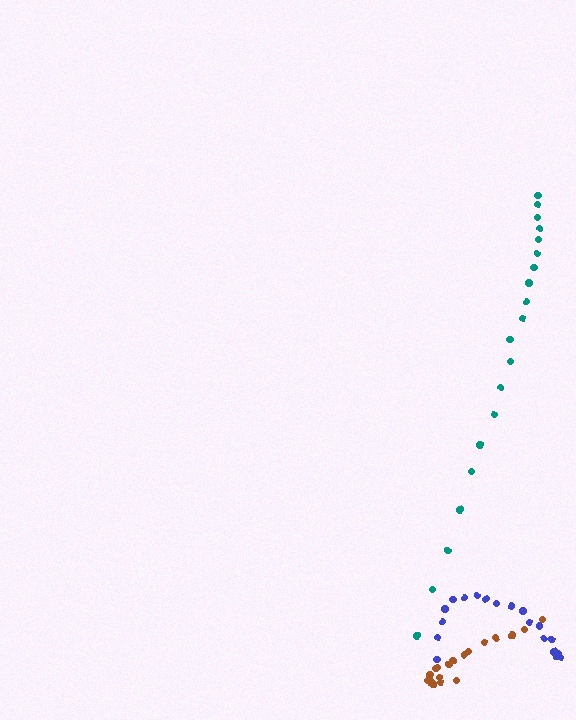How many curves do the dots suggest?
There are 3 distinct paths.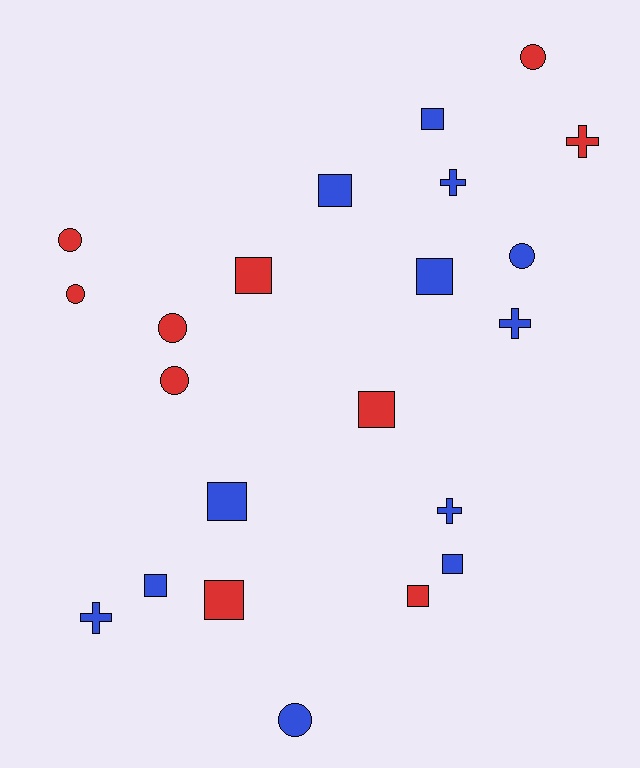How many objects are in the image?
There are 22 objects.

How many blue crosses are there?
There are 4 blue crosses.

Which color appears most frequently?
Blue, with 12 objects.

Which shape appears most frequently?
Square, with 10 objects.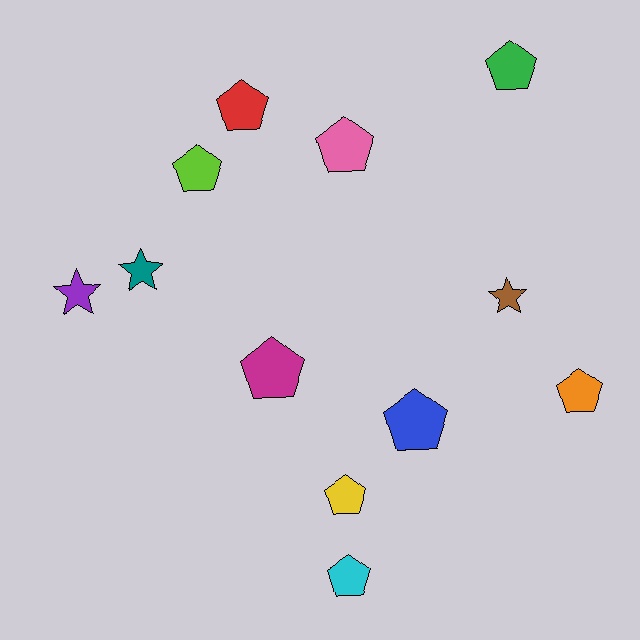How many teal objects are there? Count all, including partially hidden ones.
There is 1 teal object.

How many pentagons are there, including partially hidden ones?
There are 9 pentagons.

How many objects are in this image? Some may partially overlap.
There are 12 objects.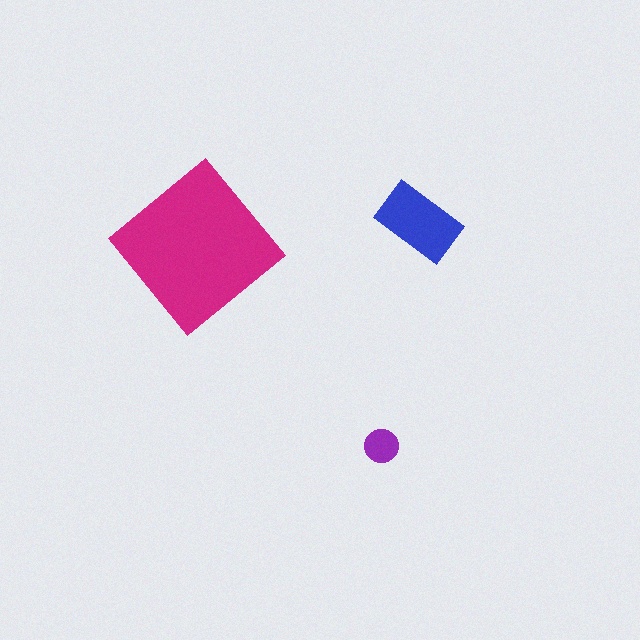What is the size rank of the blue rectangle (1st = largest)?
2nd.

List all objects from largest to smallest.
The magenta diamond, the blue rectangle, the purple circle.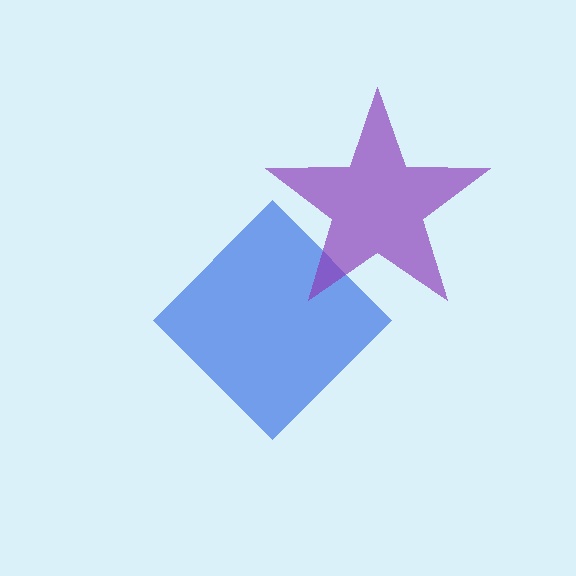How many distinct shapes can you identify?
There are 2 distinct shapes: a blue diamond, a purple star.